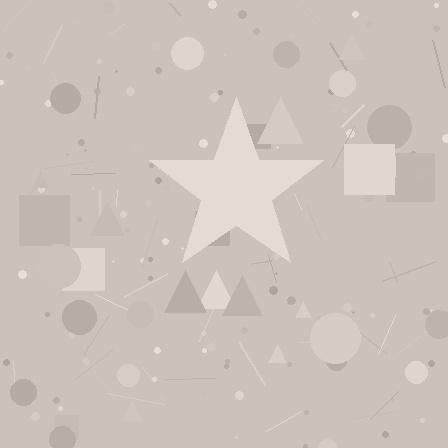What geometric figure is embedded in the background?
A star is embedded in the background.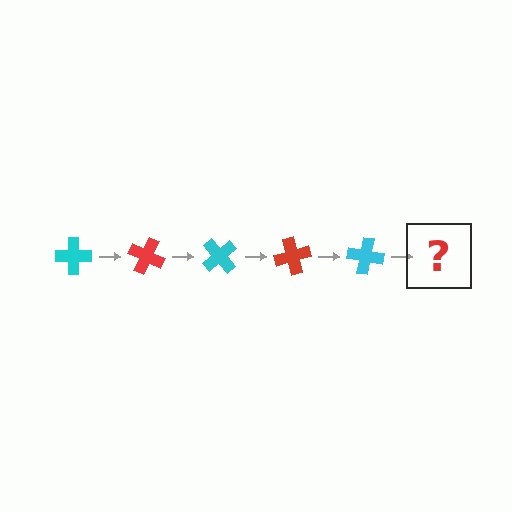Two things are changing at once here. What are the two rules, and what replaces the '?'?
The two rules are that it rotates 25 degrees each step and the color cycles through cyan and red. The '?' should be a red cross, rotated 125 degrees from the start.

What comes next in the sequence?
The next element should be a red cross, rotated 125 degrees from the start.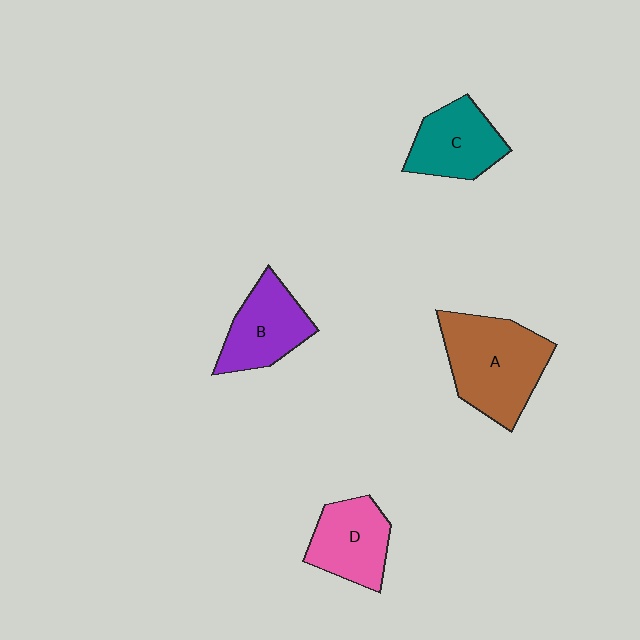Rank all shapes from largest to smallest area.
From largest to smallest: A (brown), B (purple), C (teal), D (pink).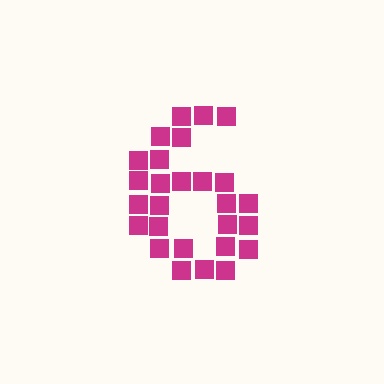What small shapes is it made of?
It is made of small squares.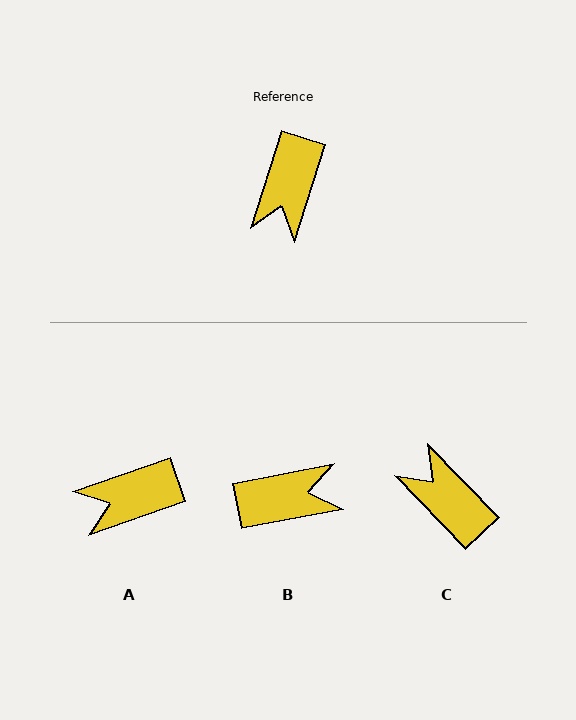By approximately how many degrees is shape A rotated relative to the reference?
Approximately 53 degrees clockwise.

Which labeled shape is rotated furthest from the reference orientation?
C, about 118 degrees away.